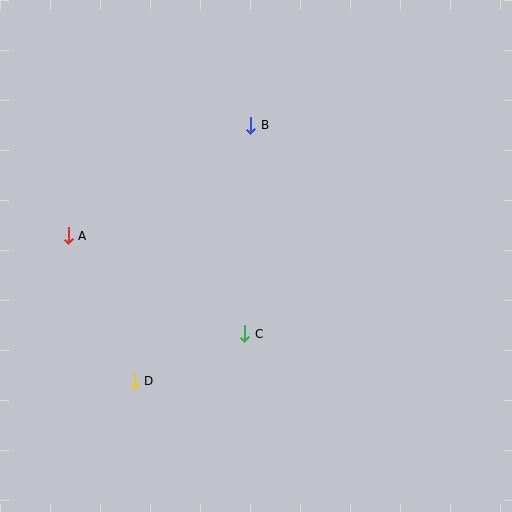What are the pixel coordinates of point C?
Point C is at (245, 334).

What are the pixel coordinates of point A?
Point A is at (68, 236).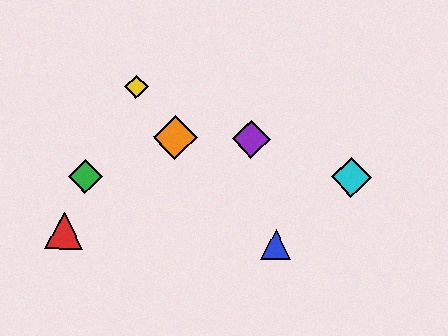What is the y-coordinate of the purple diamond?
The purple diamond is at y≈139.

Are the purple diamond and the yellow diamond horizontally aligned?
No, the purple diamond is at y≈139 and the yellow diamond is at y≈87.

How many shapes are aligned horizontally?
2 shapes (the purple diamond, the orange diamond) are aligned horizontally.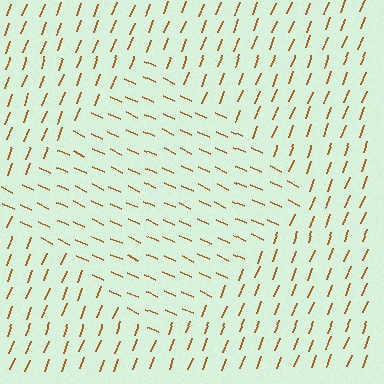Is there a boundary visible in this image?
Yes, there is a texture boundary formed by a change in line orientation.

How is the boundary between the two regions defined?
The boundary is defined purely by a change in line orientation (approximately 85 degrees difference). All lines are the same color and thickness.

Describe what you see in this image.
The image is filled with small brown line segments. A diamond region in the image has lines oriented differently from the surrounding lines, creating a visible texture boundary.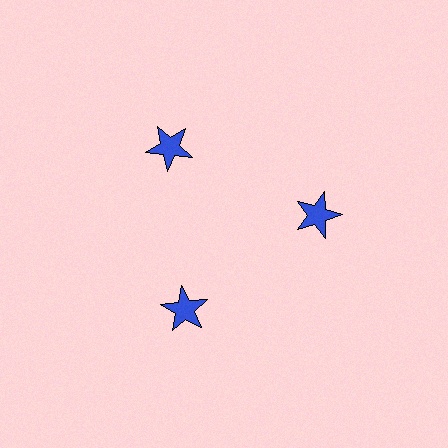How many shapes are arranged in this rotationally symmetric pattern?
There are 3 shapes, arranged in 3 groups of 1.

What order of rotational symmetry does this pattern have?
This pattern has 3-fold rotational symmetry.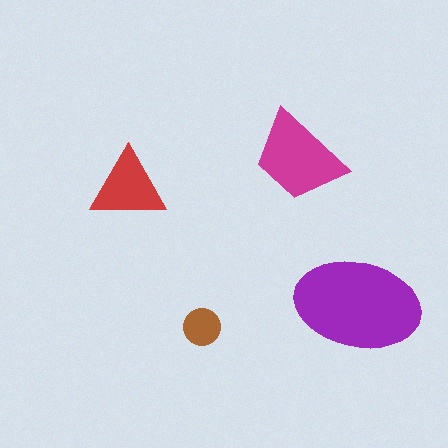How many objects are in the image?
There are 4 objects in the image.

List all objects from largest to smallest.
The purple ellipse, the magenta trapezoid, the red triangle, the brown circle.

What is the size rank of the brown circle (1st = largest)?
4th.